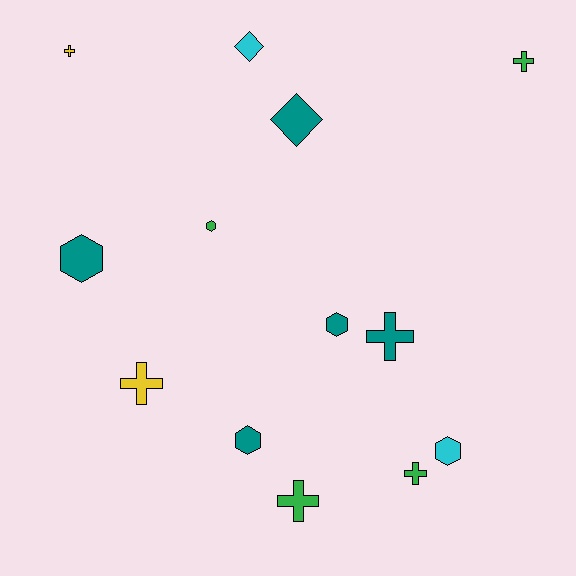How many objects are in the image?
There are 13 objects.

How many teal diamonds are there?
There is 1 teal diamond.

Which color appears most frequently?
Teal, with 5 objects.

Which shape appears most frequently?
Cross, with 6 objects.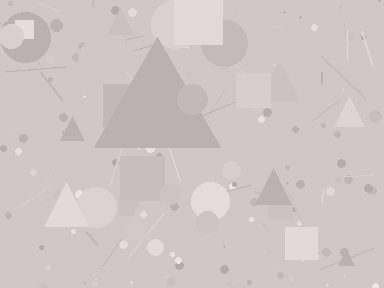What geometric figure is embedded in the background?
A triangle is embedded in the background.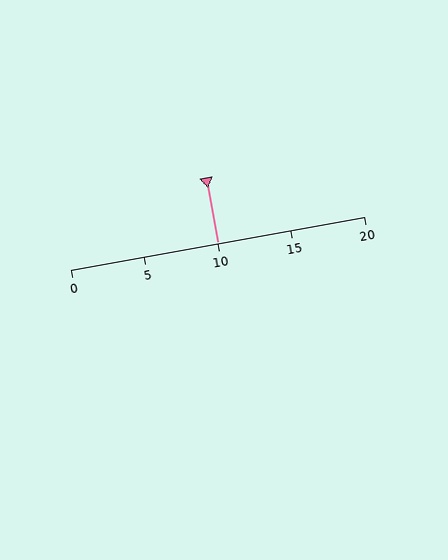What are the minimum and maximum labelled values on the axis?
The axis runs from 0 to 20.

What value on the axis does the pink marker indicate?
The marker indicates approximately 10.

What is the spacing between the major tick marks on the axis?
The major ticks are spaced 5 apart.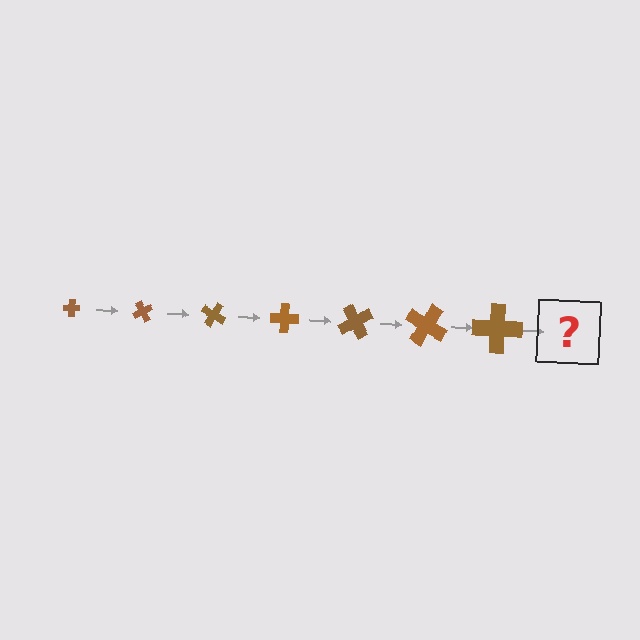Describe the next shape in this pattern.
It should be a cross, larger than the previous one and rotated 420 degrees from the start.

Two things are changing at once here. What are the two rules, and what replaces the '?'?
The two rules are that the cross grows larger each step and it rotates 60 degrees each step. The '?' should be a cross, larger than the previous one and rotated 420 degrees from the start.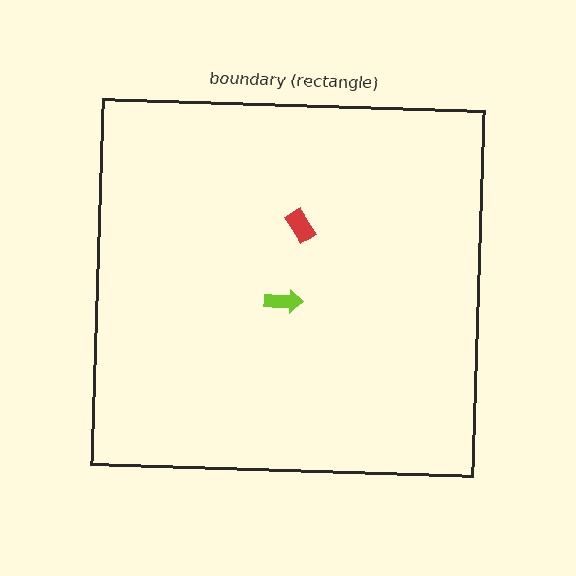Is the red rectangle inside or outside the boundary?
Inside.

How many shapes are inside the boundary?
2 inside, 0 outside.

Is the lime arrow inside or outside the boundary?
Inside.